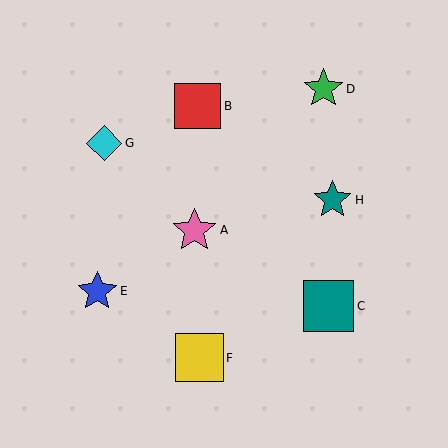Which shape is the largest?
The teal square (labeled C) is the largest.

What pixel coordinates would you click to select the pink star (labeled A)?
Click at (194, 230) to select the pink star A.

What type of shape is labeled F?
Shape F is a yellow square.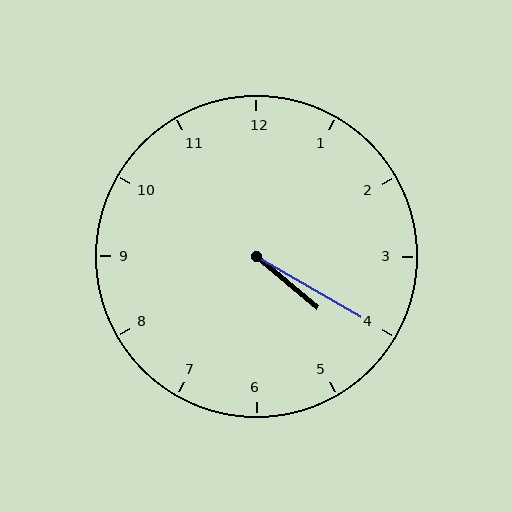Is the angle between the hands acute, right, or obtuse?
It is acute.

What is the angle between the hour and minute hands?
Approximately 10 degrees.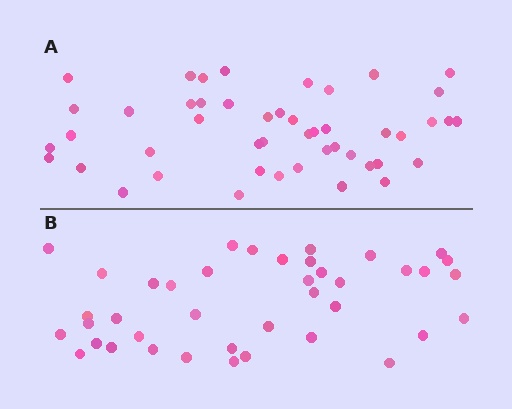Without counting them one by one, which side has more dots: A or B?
Region A (the top region) has more dots.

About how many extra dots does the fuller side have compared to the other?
Region A has roughly 8 or so more dots than region B.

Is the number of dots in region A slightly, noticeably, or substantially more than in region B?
Region A has only slightly more — the two regions are fairly close. The ratio is roughly 1.2 to 1.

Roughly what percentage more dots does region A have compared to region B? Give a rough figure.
About 20% more.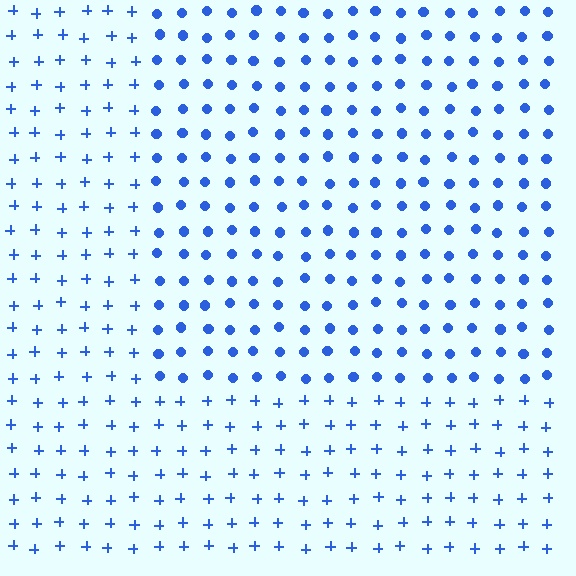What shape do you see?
I see a rectangle.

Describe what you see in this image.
The image is filled with small blue elements arranged in a uniform grid. A rectangle-shaped region contains circles, while the surrounding area contains plus signs. The boundary is defined purely by the change in element shape.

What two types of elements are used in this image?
The image uses circles inside the rectangle region and plus signs outside it.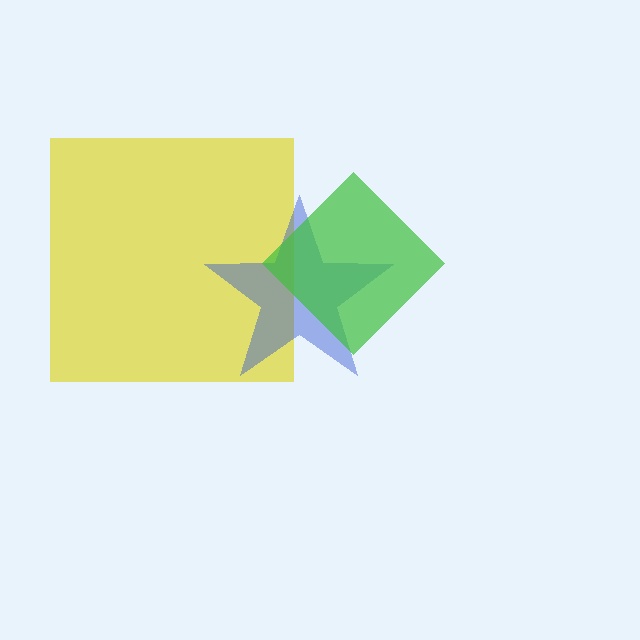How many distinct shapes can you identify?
There are 3 distinct shapes: a yellow square, a blue star, a green diamond.